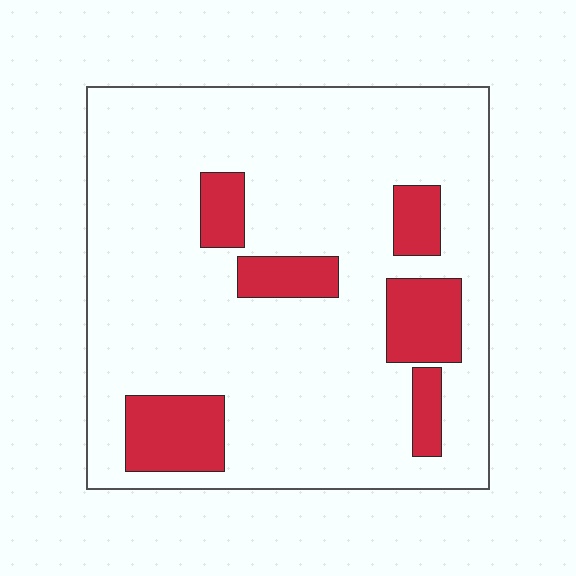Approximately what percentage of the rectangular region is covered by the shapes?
Approximately 15%.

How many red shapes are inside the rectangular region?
6.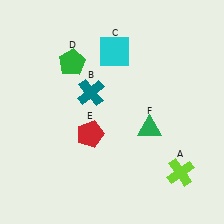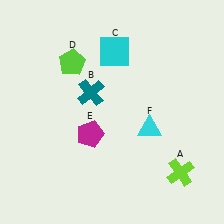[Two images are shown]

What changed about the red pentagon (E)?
In Image 1, E is red. In Image 2, it changed to magenta.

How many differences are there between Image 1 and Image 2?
There are 3 differences between the two images.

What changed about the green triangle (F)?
In Image 1, F is green. In Image 2, it changed to cyan.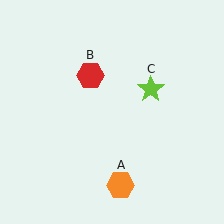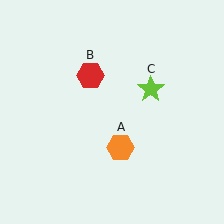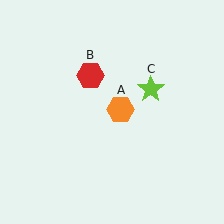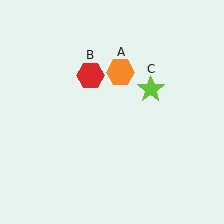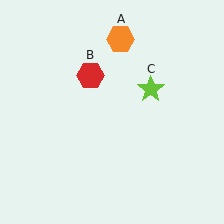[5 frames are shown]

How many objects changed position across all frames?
1 object changed position: orange hexagon (object A).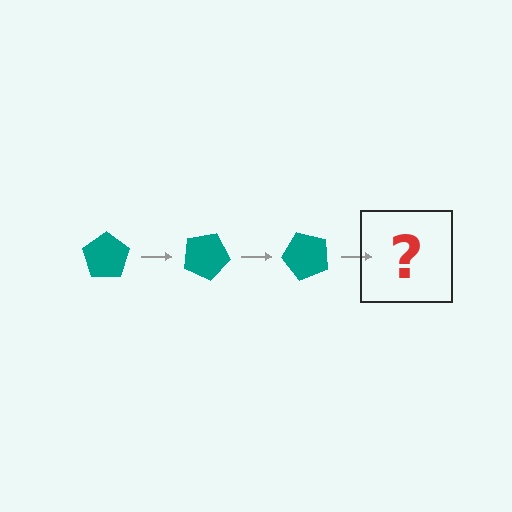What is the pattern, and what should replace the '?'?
The pattern is that the pentagon rotates 25 degrees each step. The '?' should be a teal pentagon rotated 75 degrees.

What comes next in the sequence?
The next element should be a teal pentagon rotated 75 degrees.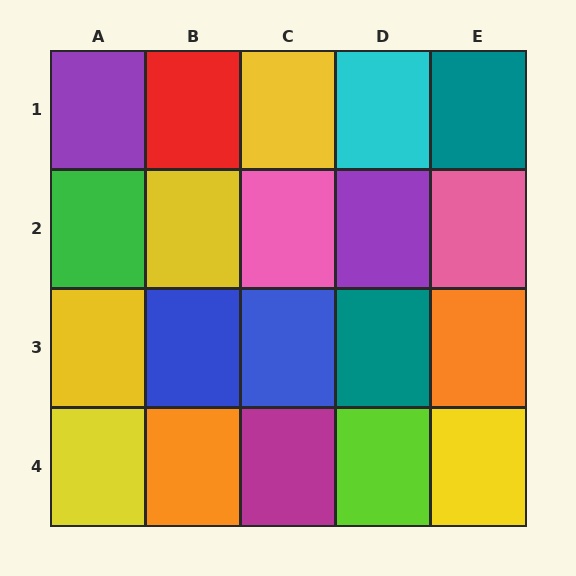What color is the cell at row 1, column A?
Purple.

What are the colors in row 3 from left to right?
Yellow, blue, blue, teal, orange.